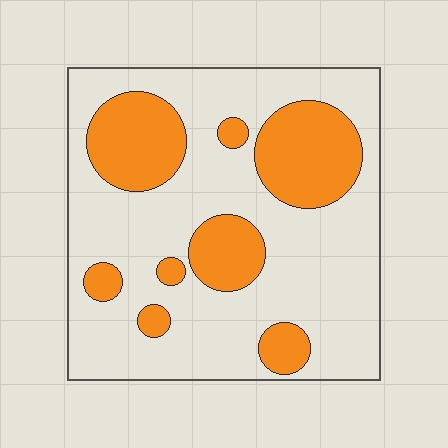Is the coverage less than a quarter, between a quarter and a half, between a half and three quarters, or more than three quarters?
Between a quarter and a half.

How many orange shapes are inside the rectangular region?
8.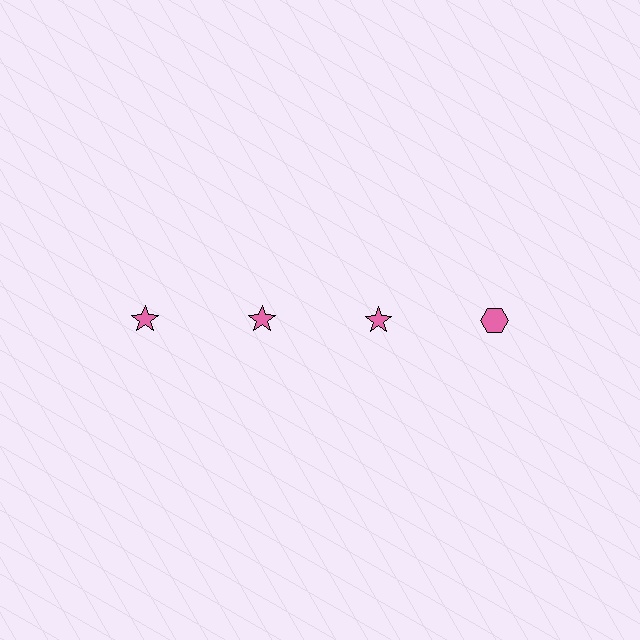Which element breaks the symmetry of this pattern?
The pink hexagon in the top row, second from right column breaks the symmetry. All other shapes are pink stars.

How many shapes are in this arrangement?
There are 4 shapes arranged in a grid pattern.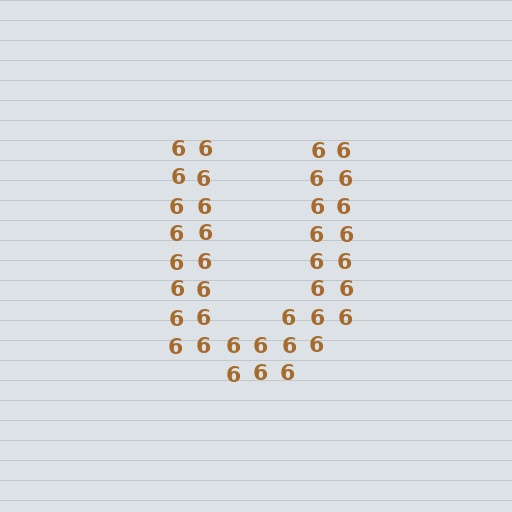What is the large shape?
The large shape is the letter U.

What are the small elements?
The small elements are digit 6's.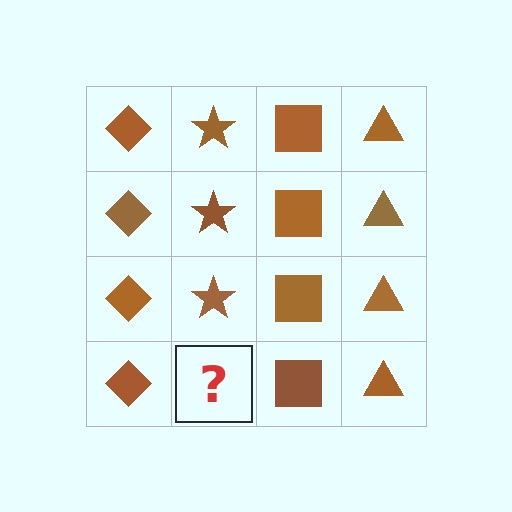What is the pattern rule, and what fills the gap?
The rule is that each column has a consistent shape. The gap should be filled with a brown star.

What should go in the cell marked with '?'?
The missing cell should contain a brown star.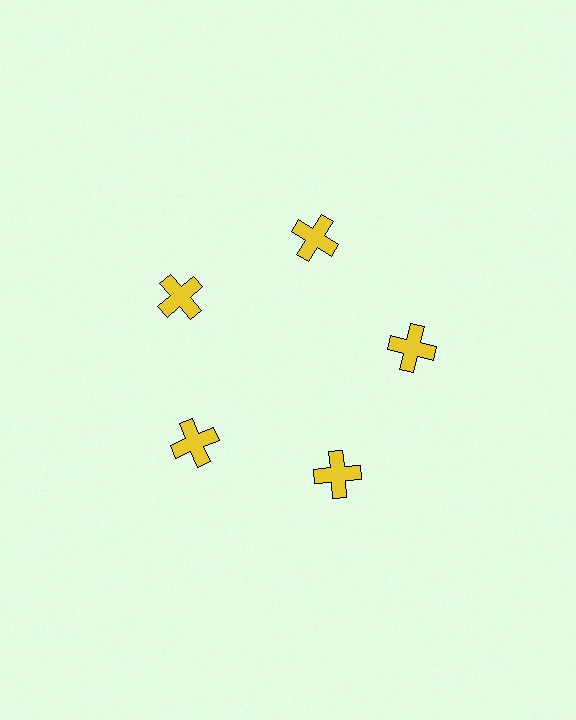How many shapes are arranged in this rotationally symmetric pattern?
There are 5 shapes, arranged in 5 groups of 1.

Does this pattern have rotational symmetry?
Yes, this pattern has 5-fold rotational symmetry. It looks the same after rotating 72 degrees around the center.